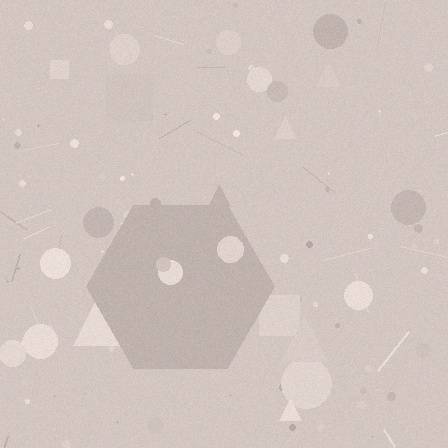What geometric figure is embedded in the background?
A hexagon is embedded in the background.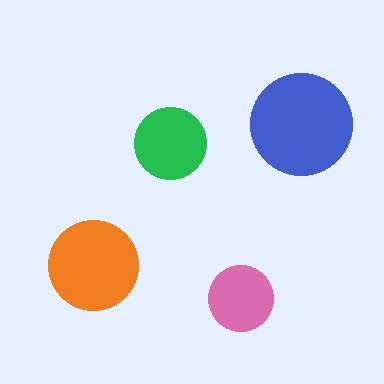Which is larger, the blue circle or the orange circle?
The blue one.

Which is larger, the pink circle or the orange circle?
The orange one.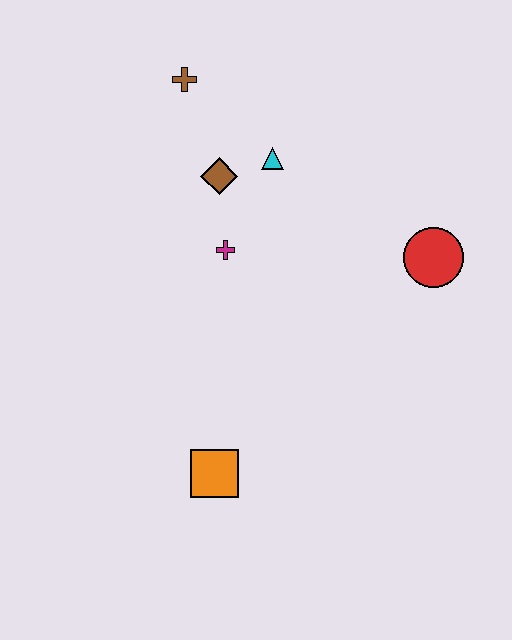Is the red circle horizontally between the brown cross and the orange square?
No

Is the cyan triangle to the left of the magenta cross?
No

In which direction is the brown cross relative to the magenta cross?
The brown cross is above the magenta cross.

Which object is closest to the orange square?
The magenta cross is closest to the orange square.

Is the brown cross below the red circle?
No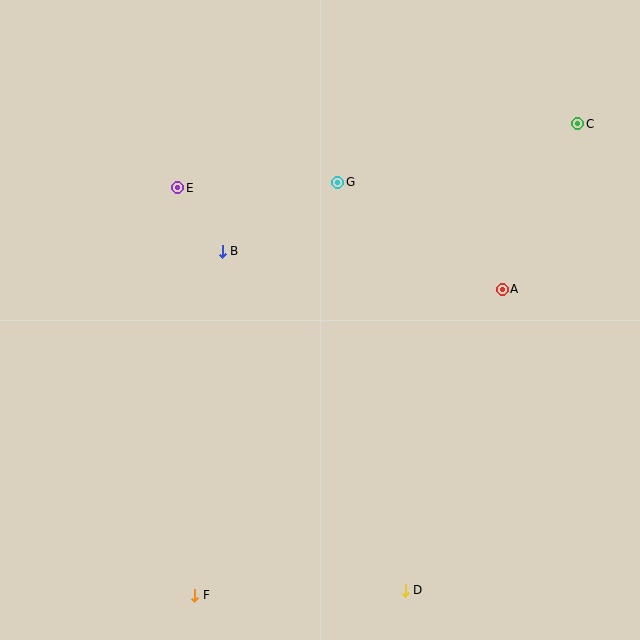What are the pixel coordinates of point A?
Point A is at (502, 289).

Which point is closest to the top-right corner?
Point C is closest to the top-right corner.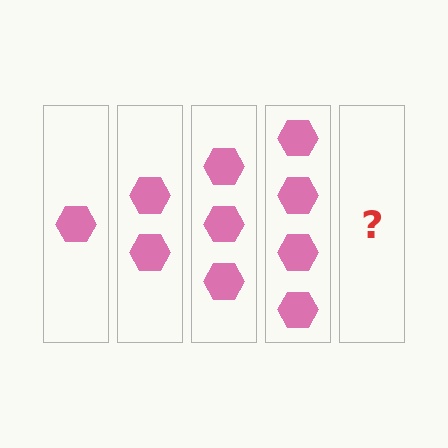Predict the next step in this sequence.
The next step is 5 hexagons.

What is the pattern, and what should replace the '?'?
The pattern is that each step adds one more hexagon. The '?' should be 5 hexagons.